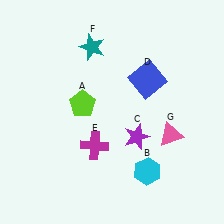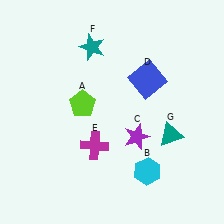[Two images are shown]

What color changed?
The triangle (G) changed from pink in Image 1 to teal in Image 2.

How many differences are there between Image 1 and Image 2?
There is 1 difference between the two images.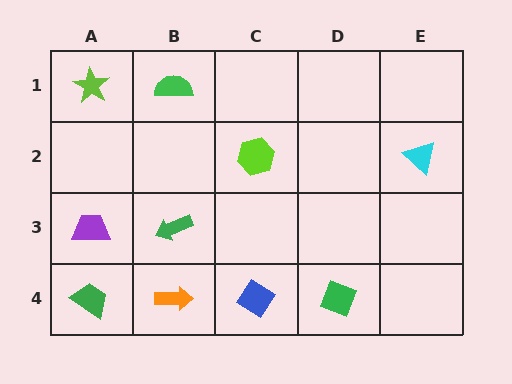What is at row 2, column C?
A lime hexagon.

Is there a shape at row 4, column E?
No, that cell is empty.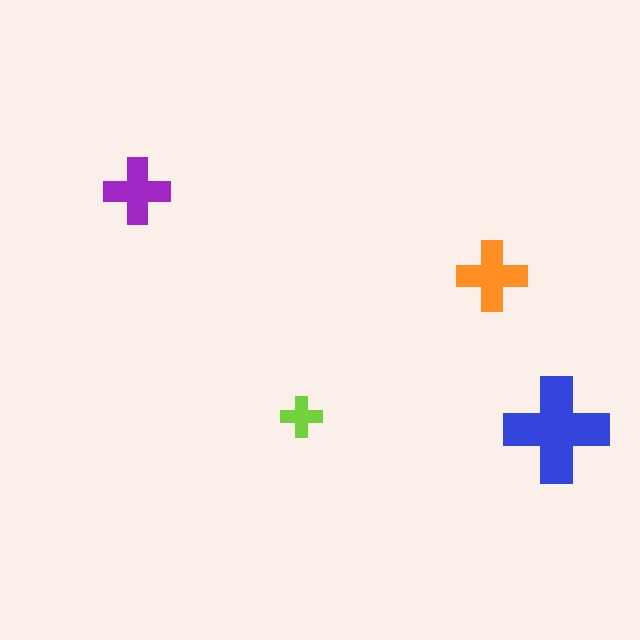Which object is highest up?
The purple cross is topmost.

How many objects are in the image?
There are 4 objects in the image.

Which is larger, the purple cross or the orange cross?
The orange one.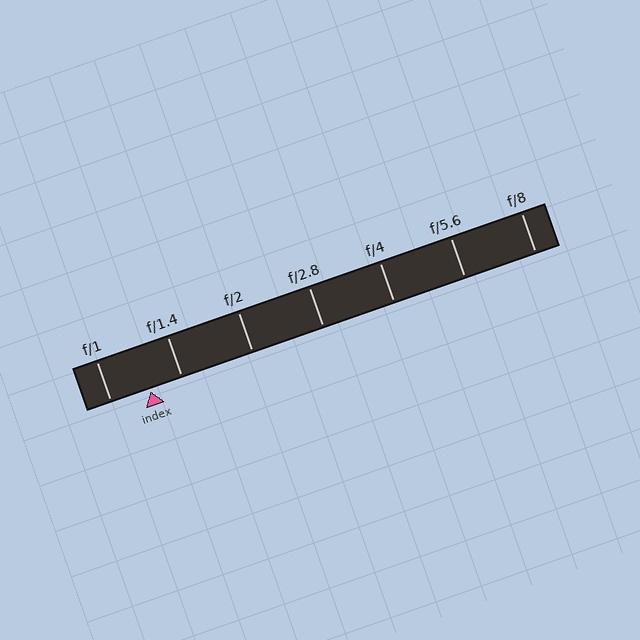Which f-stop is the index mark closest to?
The index mark is closest to f/1.4.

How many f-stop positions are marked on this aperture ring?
There are 7 f-stop positions marked.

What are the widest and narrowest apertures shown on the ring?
The widest aperture shown is f/1 and the narrowest is f/8.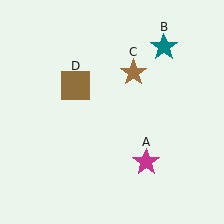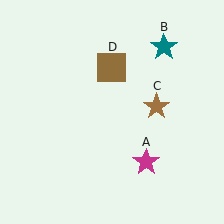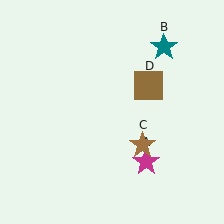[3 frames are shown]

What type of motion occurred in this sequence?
The brown star (object C), brown square (object D) rotated clockwise around the center of the scene.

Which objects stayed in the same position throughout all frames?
Magenta star (object A) and teal star (object B) remained stationary.